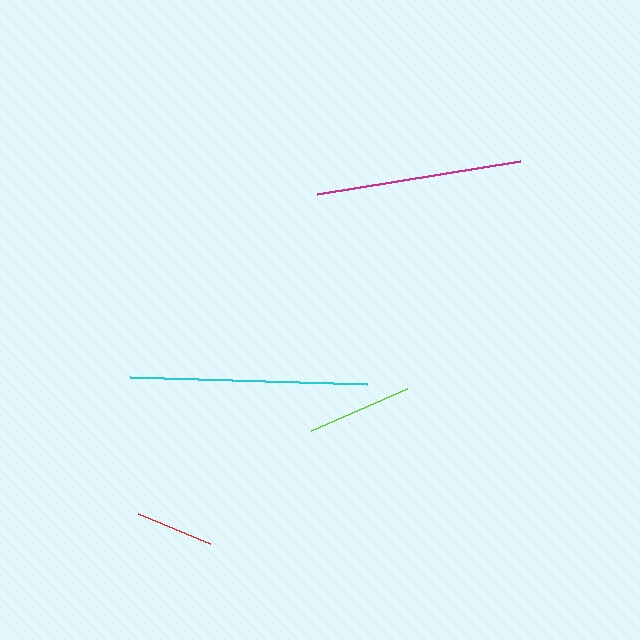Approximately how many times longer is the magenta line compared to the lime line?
The magenta line is approximately 2.0 times the length of the lime line.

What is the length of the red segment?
The red segment is approximately 77 pixels long.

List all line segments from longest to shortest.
From longest to shortest: cyan, magenta, lime, red.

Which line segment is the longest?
The cyan line is the longest at approximately 238 pixels.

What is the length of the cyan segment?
The cyan segment is approximately 238 pixels long.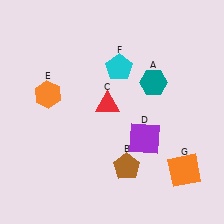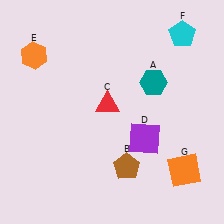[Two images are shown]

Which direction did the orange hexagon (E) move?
The orange hexagon (E) moved up.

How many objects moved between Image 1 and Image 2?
2 objects moved between the two images.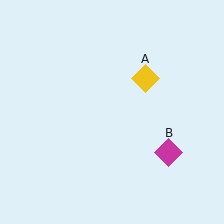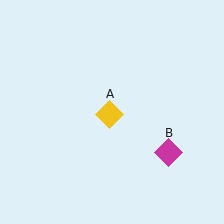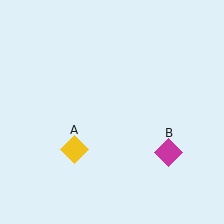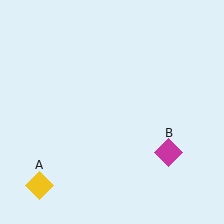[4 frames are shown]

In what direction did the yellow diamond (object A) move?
The yellow diamond (object A) moved down and to the left.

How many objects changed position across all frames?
1 object changed position: yellow diamond (object A).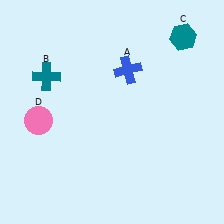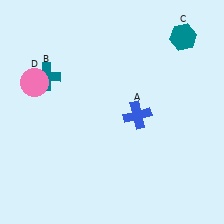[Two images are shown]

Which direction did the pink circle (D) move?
The pink circle (D) moved up.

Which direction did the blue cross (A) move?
The blue cross (A) moved down.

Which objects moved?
The objects that moved are: the blue cross (A), the pink circle (D).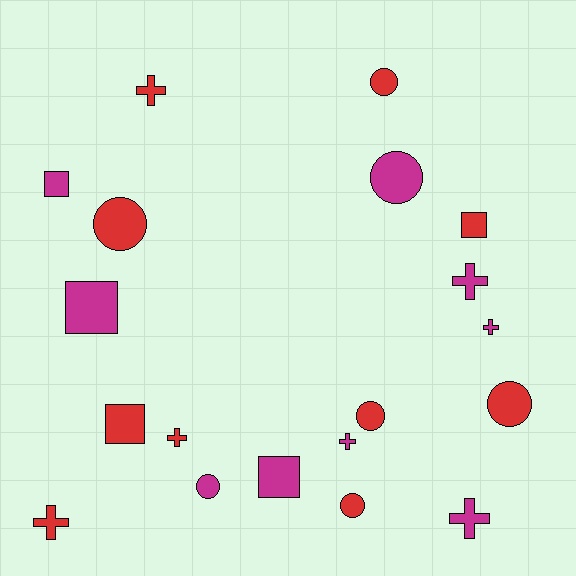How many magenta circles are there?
There are 2 magenta circles.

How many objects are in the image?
There are 19 objects.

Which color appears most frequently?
Red, with 10 objects.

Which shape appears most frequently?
Cross, with 7 objects.